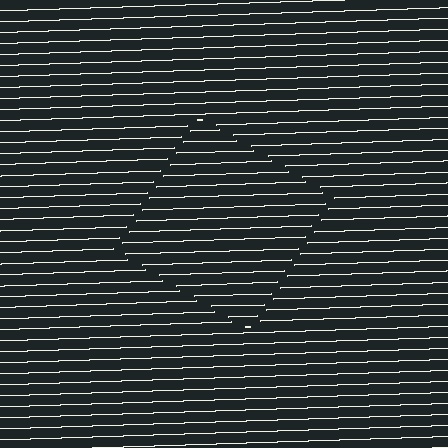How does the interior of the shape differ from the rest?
The interior of the shape contains the same grating, shifted by half a period — the contour is defined by the phase discontinuity where line-ends from the inner and outer gratings abut.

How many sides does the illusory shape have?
4 sides — the line-ends trace a square.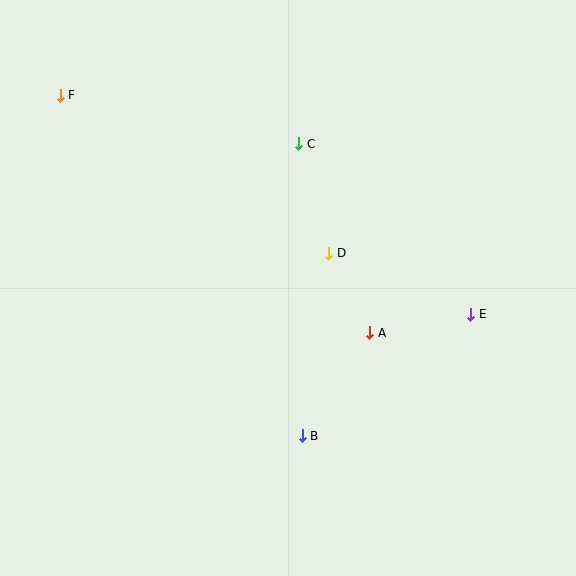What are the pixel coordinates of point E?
Point E is at (471, 314).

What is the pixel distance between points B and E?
The distance between B and E is 208 pixels.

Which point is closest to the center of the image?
Point D at (329, 253) is closest to the center.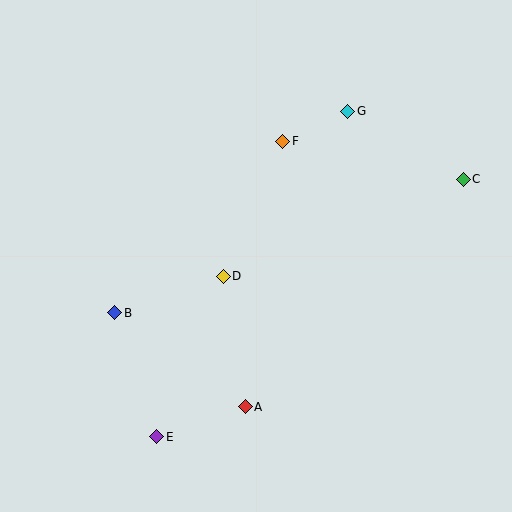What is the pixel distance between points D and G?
The distance between D and G is 207 pixels.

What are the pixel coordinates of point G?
Point G is at (348, 111).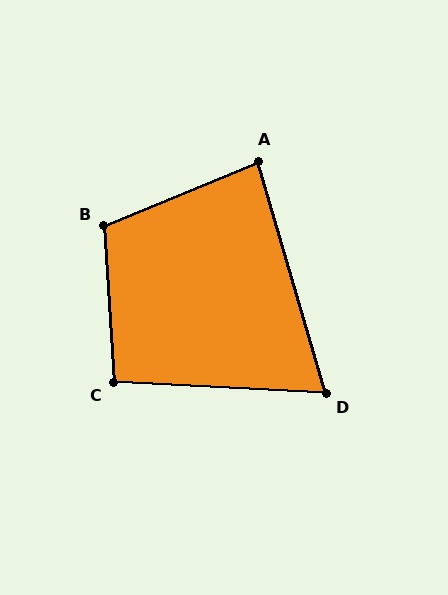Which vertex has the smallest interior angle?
D, at approximately 71 degrees.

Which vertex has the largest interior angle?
B, at approximately 109 degrees.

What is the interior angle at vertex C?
Approximately 96 degrees (obtuse).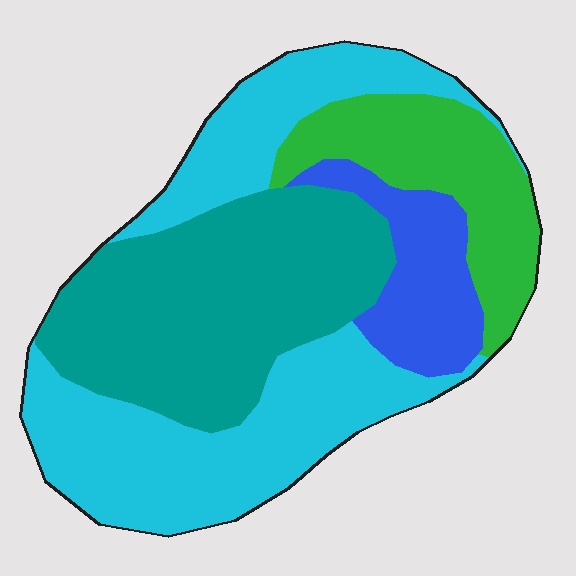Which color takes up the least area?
Blue, at roughly 10%.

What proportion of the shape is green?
Green covers 16% of the shape.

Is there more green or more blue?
Green.